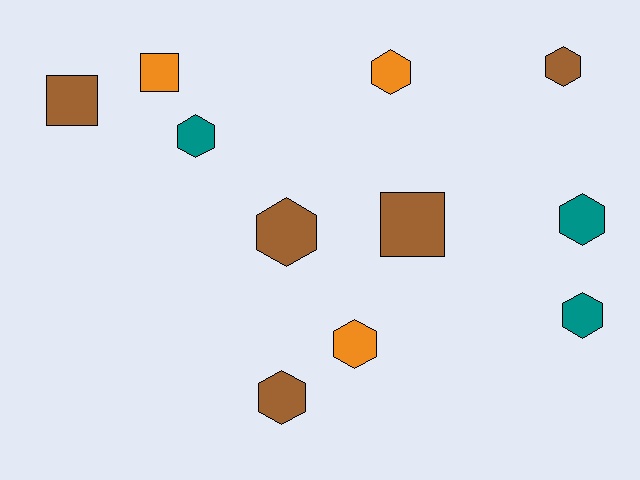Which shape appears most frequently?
Hexagon, with 8 objects.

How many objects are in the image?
There are 11 objects.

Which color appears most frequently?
Brown, with 5 objects.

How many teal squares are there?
There are no teal squares.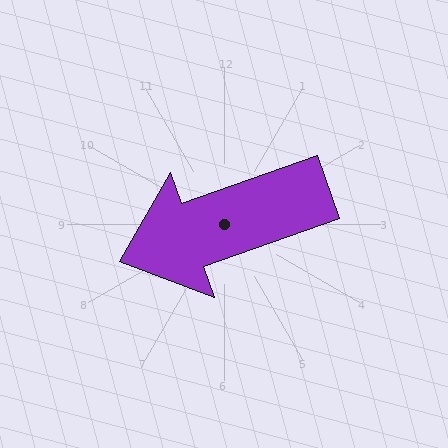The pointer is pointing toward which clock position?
Roughly 8 o'clock.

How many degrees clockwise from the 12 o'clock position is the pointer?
Approximately 250 degrees.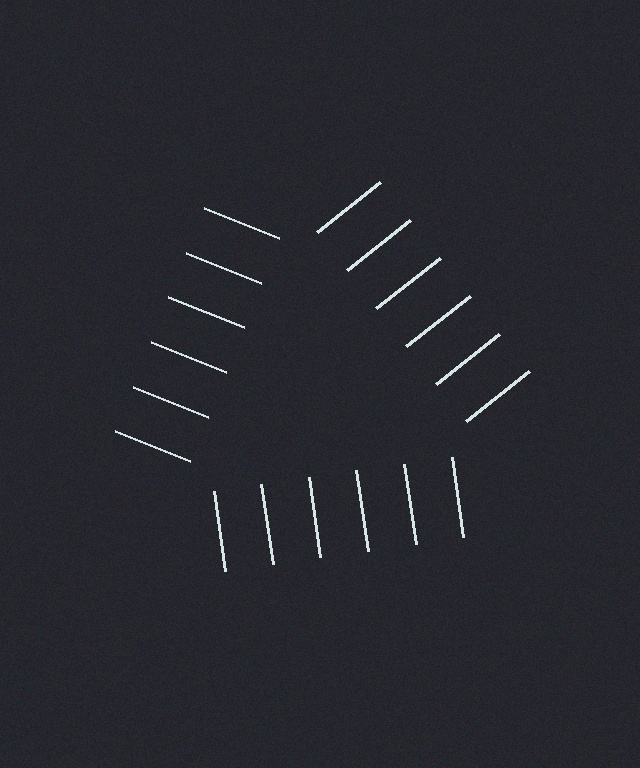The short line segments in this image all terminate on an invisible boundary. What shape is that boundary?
An illusory triangle — the line segments terminate on its edges but no continuous stroke is drawn.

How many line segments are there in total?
18 — 6 along each of the 3 edges.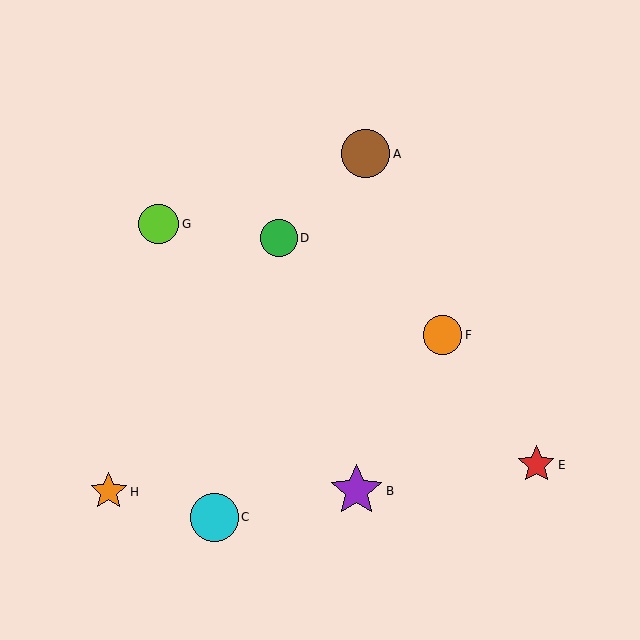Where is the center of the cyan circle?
The center of the cyan circle is at (215, 517).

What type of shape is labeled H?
Shape H is an orange star.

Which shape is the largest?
The purple star (labeled B) is the largest.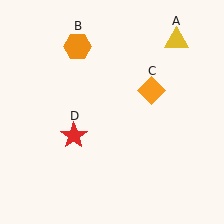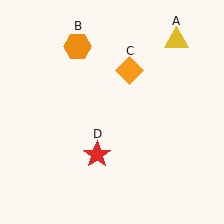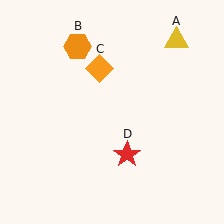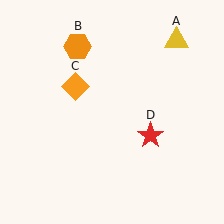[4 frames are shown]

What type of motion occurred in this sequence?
The orange diamond (object C), red star (object D) rotated counterclockwise around the center of the scene.